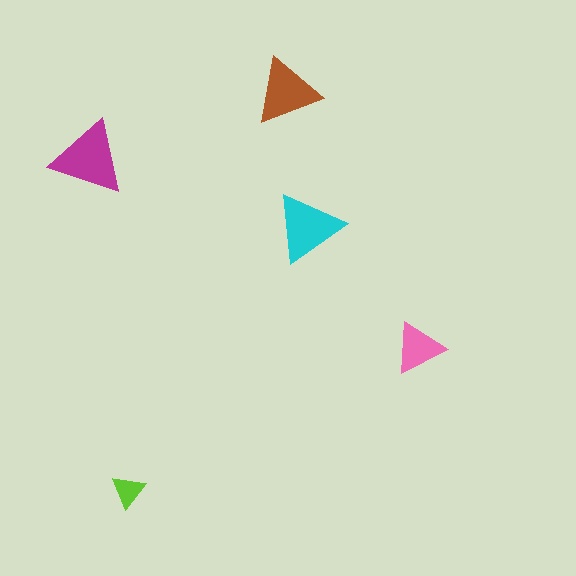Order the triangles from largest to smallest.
the magenta one, the cyan one, the brown one, the pink one, the lime one.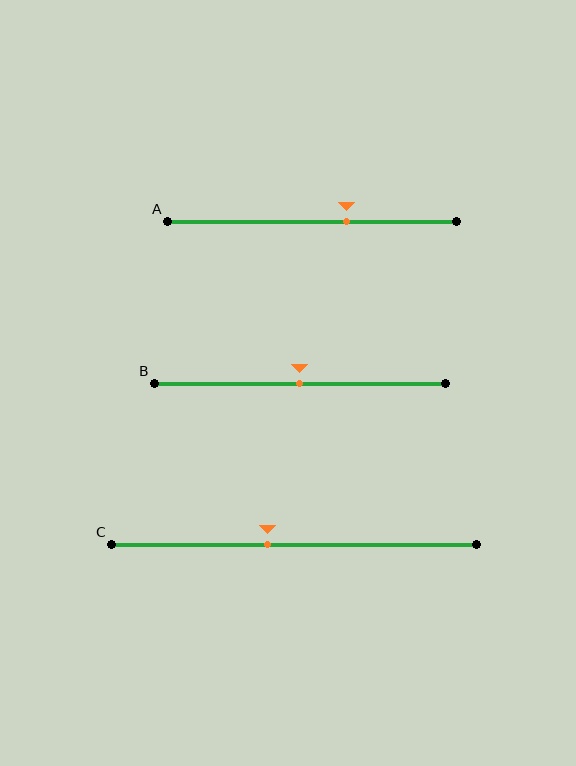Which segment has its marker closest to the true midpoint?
Segment B has its marker closest to the true midpoint.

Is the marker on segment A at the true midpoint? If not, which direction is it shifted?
No, the marker on segment A is shifted to the right by about 12% of the segment length.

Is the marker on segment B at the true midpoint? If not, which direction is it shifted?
Yes, the marker on segment B is at the true midpoint.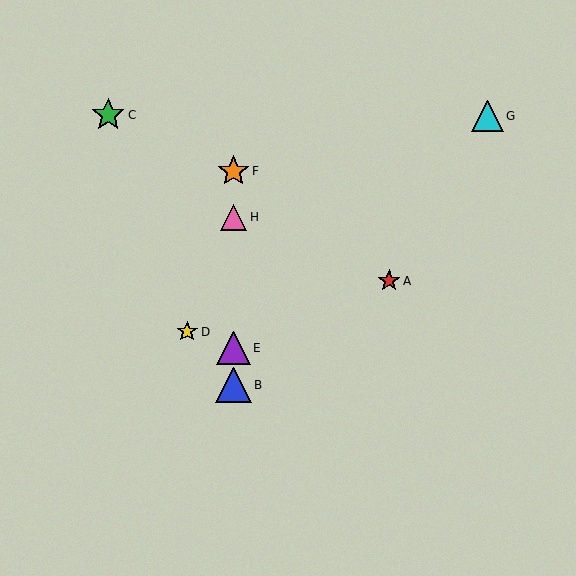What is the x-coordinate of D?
Object D is at x≈187.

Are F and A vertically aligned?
No, F is at x≈233 and A is at x≈389.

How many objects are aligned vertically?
4 objects (B, E, F, H) are aligned vertically.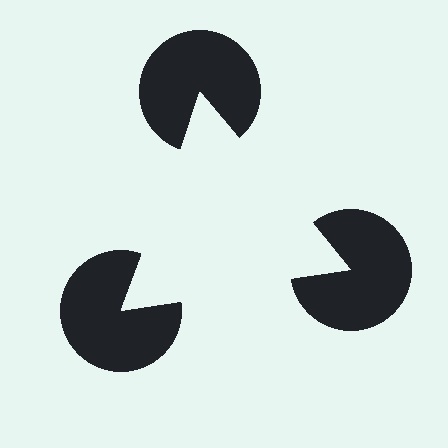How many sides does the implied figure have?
3 sides.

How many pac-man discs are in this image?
There are 3 — one at each vertex of the illusory triangle.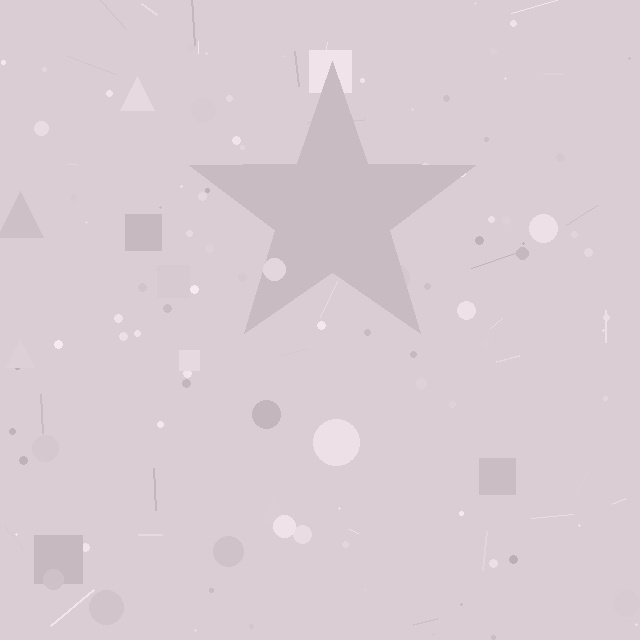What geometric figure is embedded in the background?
A star is embedded in the background.